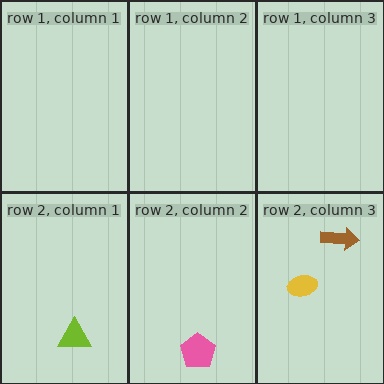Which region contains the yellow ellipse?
The row 2, column 3 region.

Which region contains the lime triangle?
The row 2, column 1 region.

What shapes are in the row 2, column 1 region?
The lime triangle.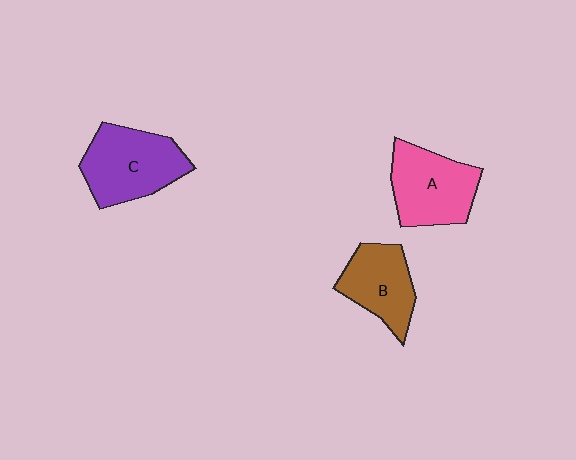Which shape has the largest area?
Shape C (purple).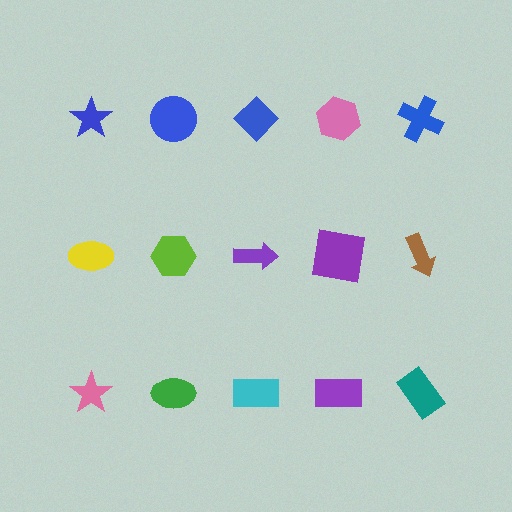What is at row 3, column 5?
A teal rectangle.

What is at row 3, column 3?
A cyan rectangle.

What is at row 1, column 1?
A blue star.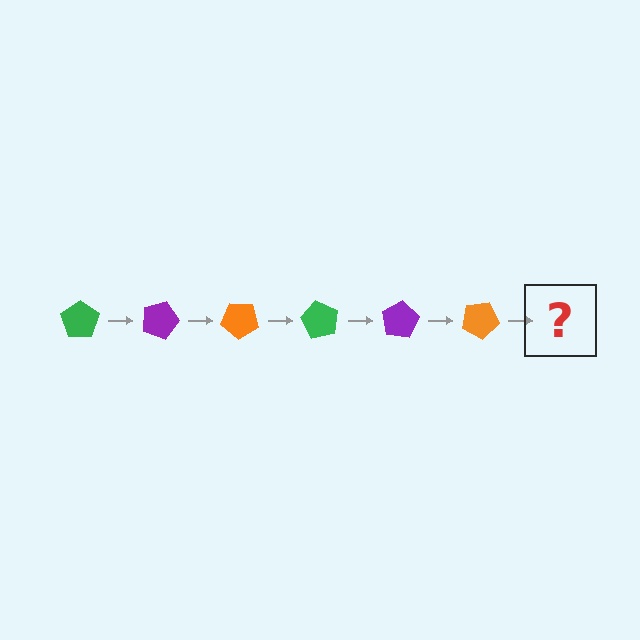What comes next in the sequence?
The next element should be a green pentagon, rotated 120 degrees from the start.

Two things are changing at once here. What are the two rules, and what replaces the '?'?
The two rules are that it rotates 20 degrees each step and the color cycles through green, purple, and orange. The '?' should be a green pentagon, rotated 120 degrees from the start.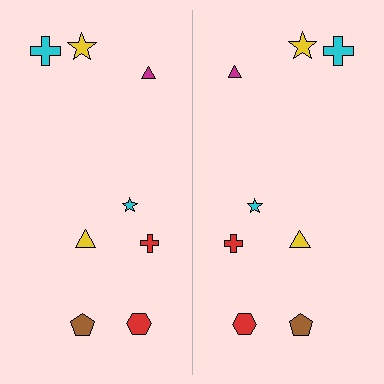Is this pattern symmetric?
Yes, this pattern has bilateral (reflection) symmetry.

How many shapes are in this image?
There are 16 shapes in this image.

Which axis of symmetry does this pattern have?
The pattern has a vertical axis of symmetry running through the center of the image.